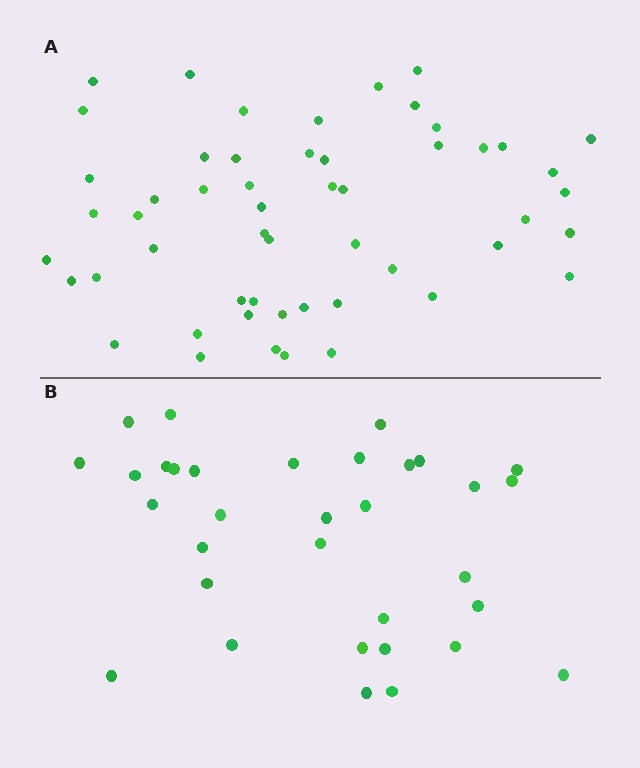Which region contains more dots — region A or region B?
Region A (the top region) has more dots.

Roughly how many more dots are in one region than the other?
Region A has approximately 20 more dots than region B.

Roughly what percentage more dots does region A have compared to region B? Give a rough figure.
About 60% more.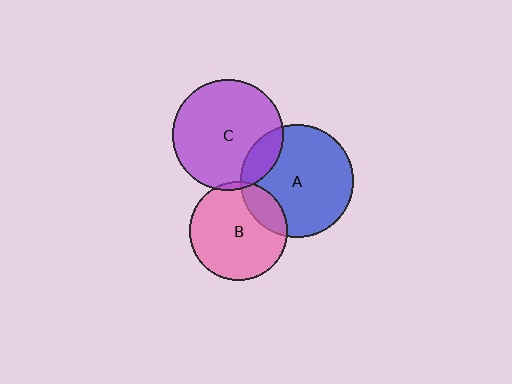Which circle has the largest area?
Circle A (blue).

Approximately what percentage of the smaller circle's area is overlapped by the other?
Approximately 20%.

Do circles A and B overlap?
Yes.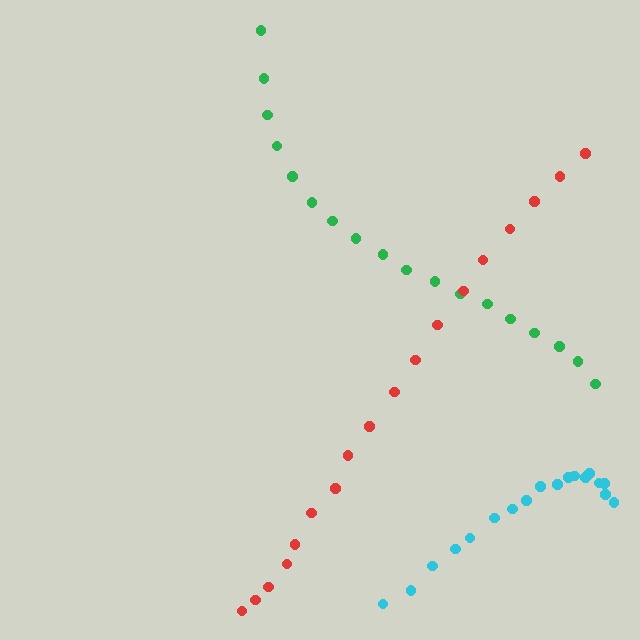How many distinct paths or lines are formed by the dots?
There are 3 distinct paths.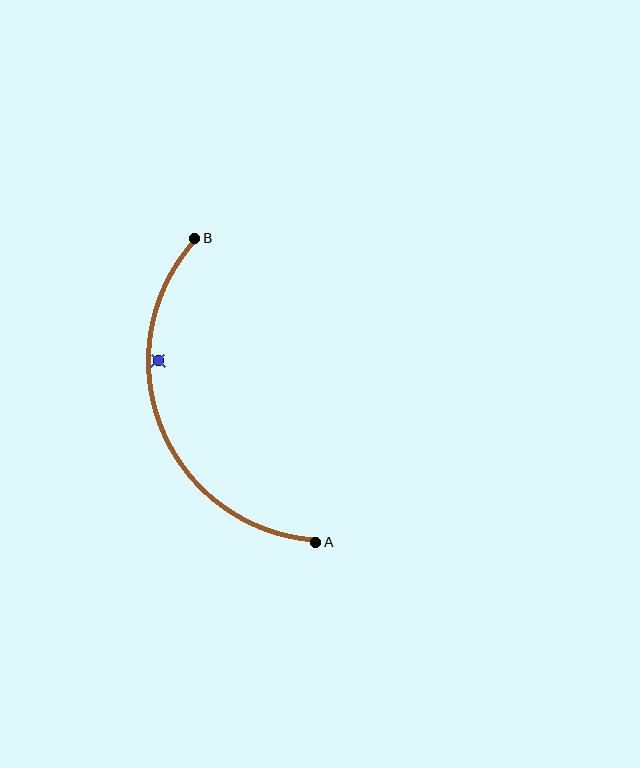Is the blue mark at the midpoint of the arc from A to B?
No — the blue mark does not lie on the arc at all. It sits slightly inside the curve.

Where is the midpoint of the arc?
The arc midpoint is the point on the curve farthest from the straight line joining A and B. It sits to the left of that line.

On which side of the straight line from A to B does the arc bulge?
The arc bulges to the left of the straight line connecting A and B.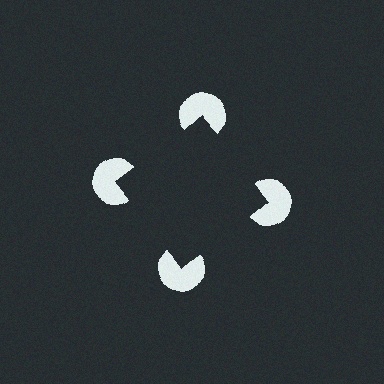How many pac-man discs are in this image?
There are 4 — one at each vertex of the illusory square.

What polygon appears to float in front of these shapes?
An illusory square — its edges are inferred from the aligned wedge cuts in the pac-man discs, not physically drawn.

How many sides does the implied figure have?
4 sides.